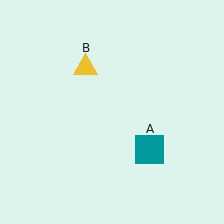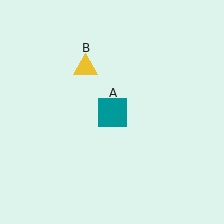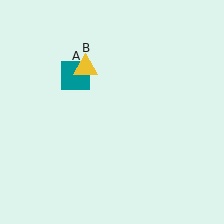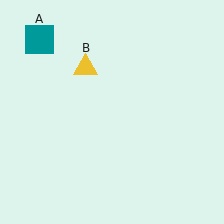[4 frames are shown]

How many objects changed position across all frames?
1 object changed position: teal square (object A).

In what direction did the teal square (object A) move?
The teal square (object A) moved up and to the left.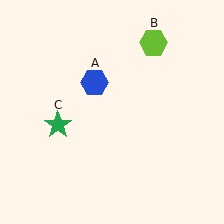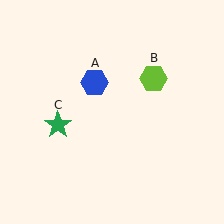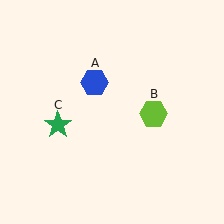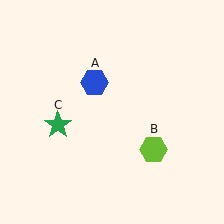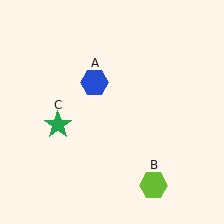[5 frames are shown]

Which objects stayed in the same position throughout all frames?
Blue hexagon (object A) and green star (object C) remained stationary.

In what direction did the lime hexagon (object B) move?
The lime hexagon (object B) moved down.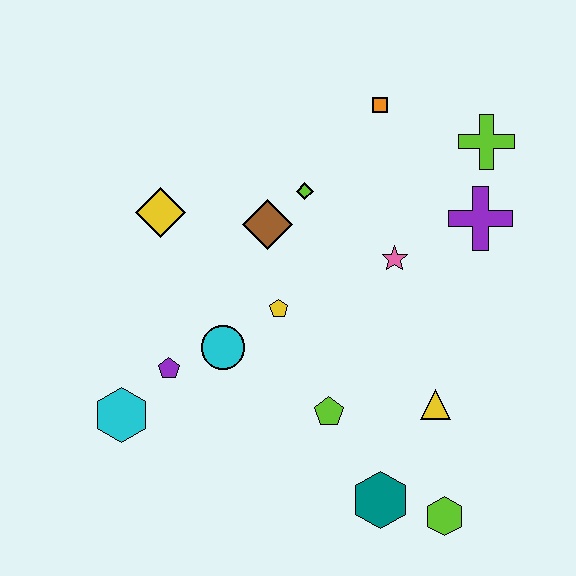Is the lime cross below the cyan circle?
No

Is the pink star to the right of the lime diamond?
Yes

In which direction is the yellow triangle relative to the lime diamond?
The yellow triangle is below the lime diamond.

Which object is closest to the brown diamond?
The lime diamond is closest to the brown diamond.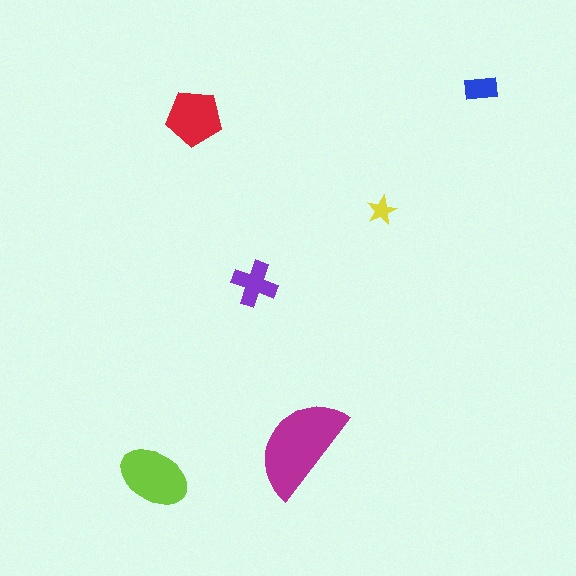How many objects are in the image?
There are 6 objects in the image.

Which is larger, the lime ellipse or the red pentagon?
The lime ellipse.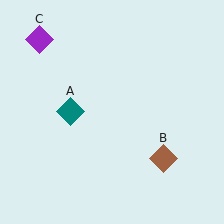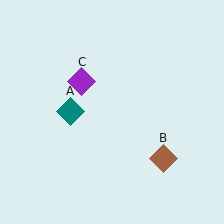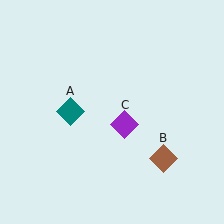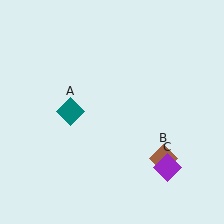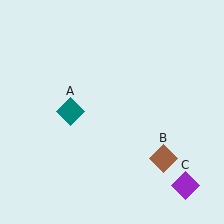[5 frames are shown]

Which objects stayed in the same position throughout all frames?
Teal diamond (object A) and brown diamond (object B) remained stationary.